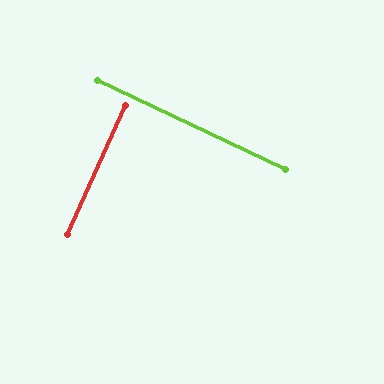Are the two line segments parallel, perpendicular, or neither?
Perpendicular — they meet at approximately 89°.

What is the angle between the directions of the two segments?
Approximately 89 degrees.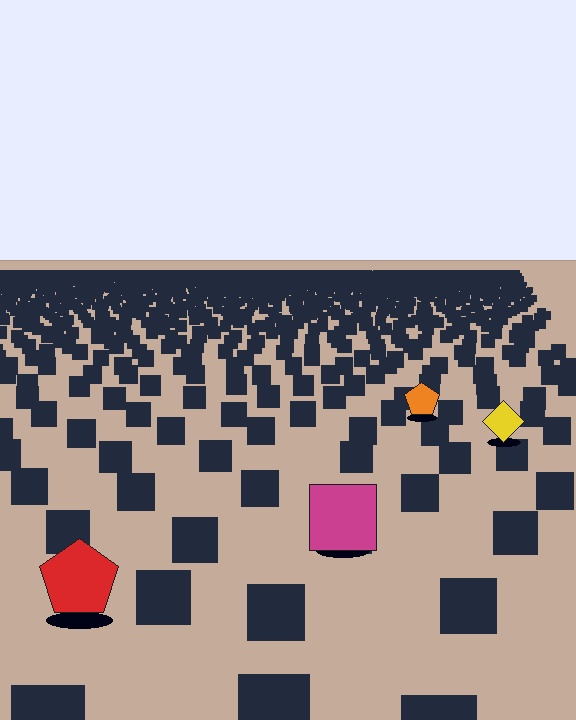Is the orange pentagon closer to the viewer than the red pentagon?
No. The red pentagon is closer — you can tell from the texture gradient: the ground texture is coarser near it.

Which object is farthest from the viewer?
The orange pentagon is farthest from the viewer. It appears smaller and the ground texture around it is denser.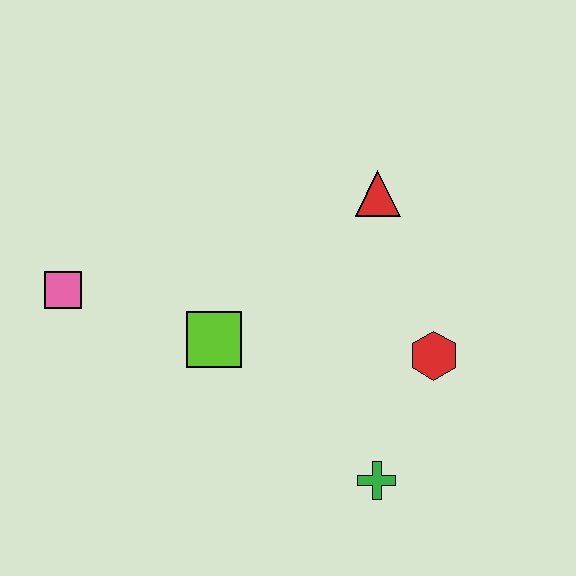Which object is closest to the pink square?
The lime square is closest to the pink square.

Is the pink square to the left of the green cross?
Yes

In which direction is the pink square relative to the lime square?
The pink square is to the left of the lime square.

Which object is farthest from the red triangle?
The pink square is farthest from the red triangle.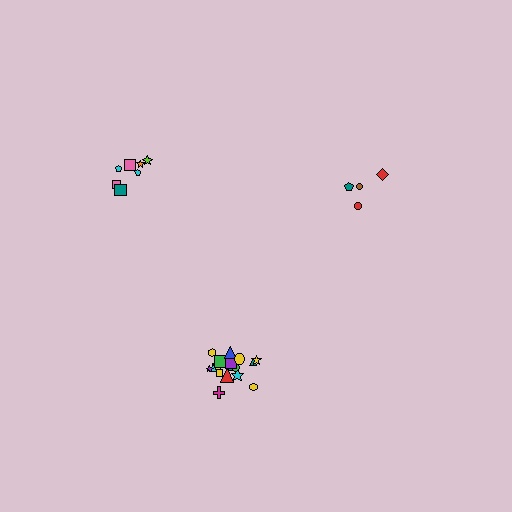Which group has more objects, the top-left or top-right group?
The top-left group.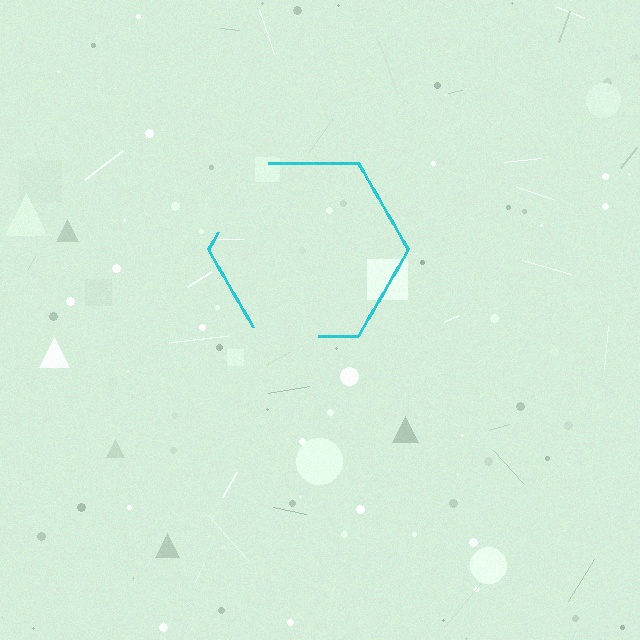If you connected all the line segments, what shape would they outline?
They would outline a hexagon.